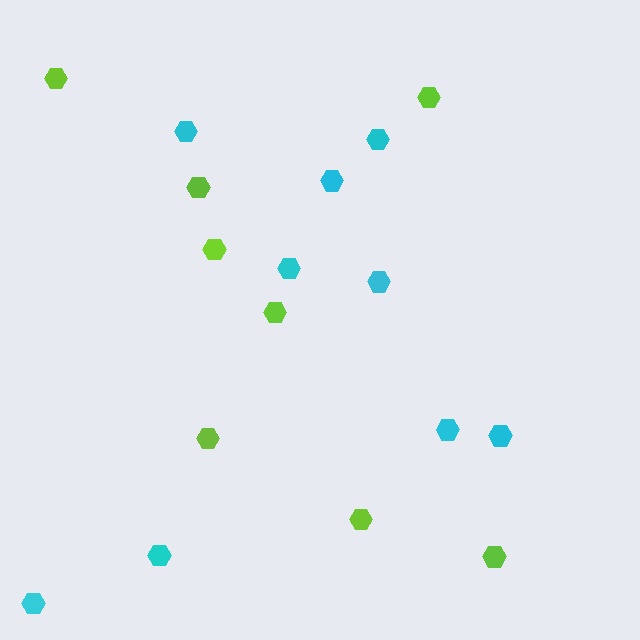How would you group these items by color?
There are 2 groups: one group of cyan hexagons (9) and one group of lime hexagons (8).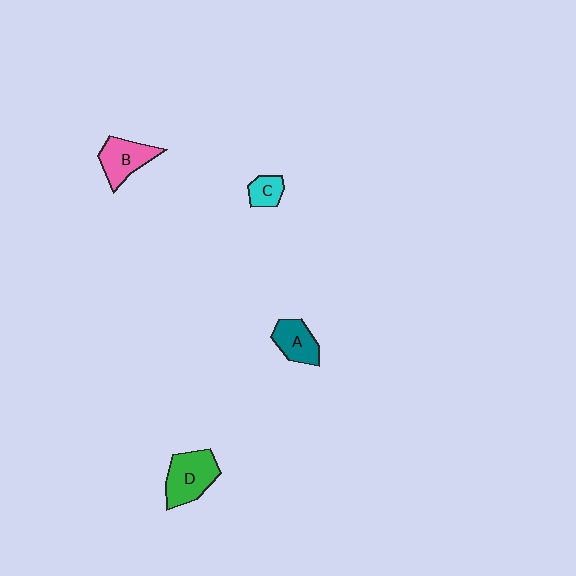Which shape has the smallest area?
Shape C (cyan).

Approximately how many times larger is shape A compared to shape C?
Approximately 1.6 times.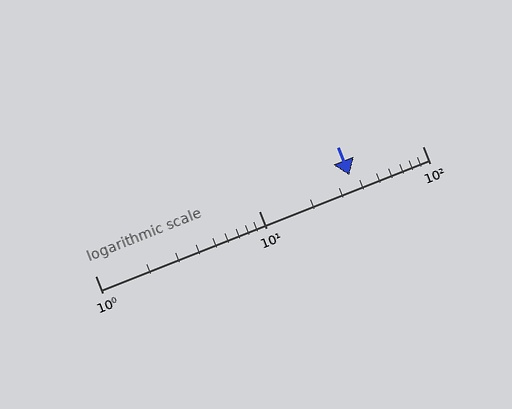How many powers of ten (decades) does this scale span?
The scale spans 2 decades, from 1 to 100.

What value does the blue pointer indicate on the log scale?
The pointer indicates approximately 36.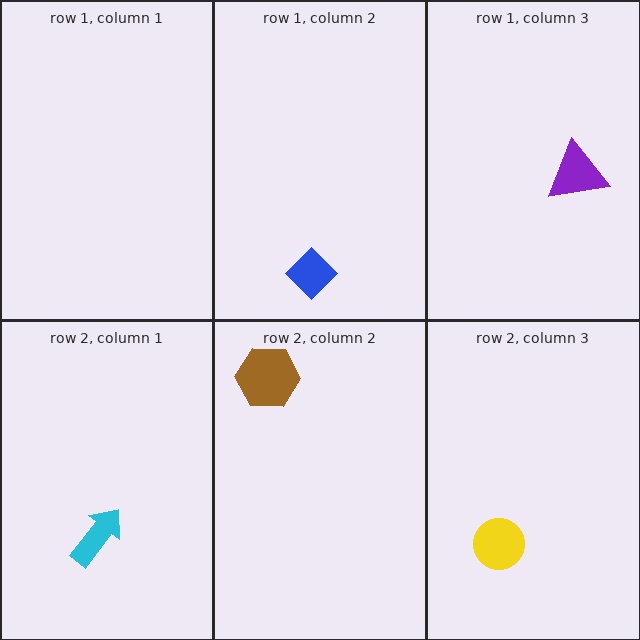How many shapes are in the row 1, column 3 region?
1.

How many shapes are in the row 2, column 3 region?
1.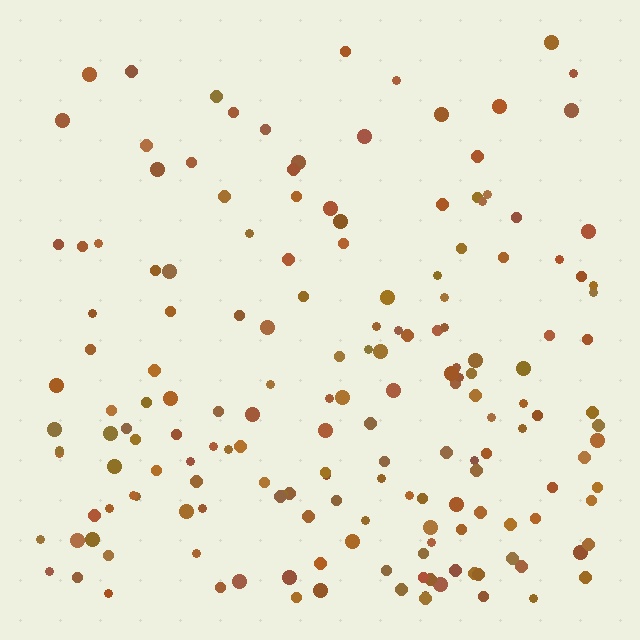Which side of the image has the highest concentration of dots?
The bottom.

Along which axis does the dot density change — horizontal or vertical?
Vertical.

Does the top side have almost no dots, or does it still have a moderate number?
Still a moderate number, just noticeably fewer than the bottom.